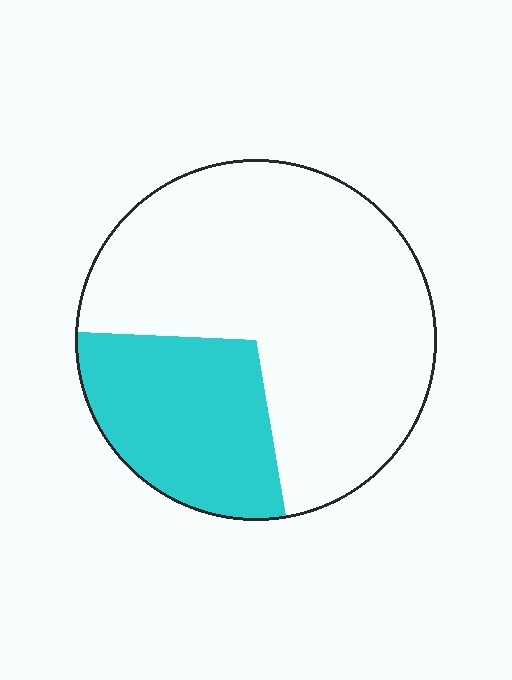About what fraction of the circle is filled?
About one quarter (1/4).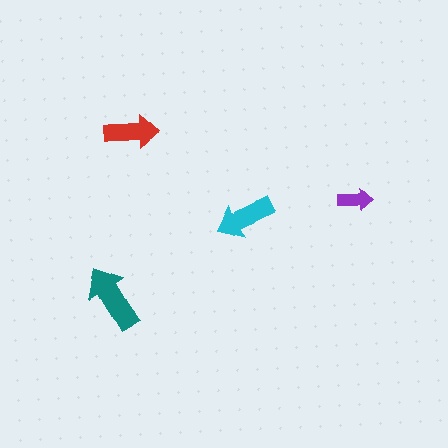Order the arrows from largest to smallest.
the teal one, the cyan one, the red one, the purple one.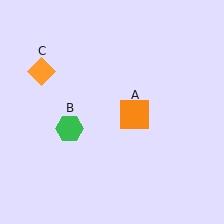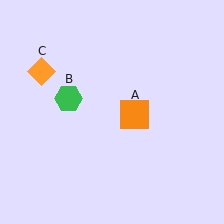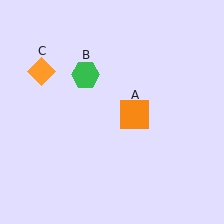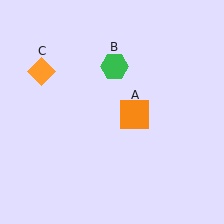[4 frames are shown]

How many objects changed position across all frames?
1 object changed position: green hexagon (object B).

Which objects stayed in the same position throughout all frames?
Orange square (object A) and orange diamond (object C) remained stationary.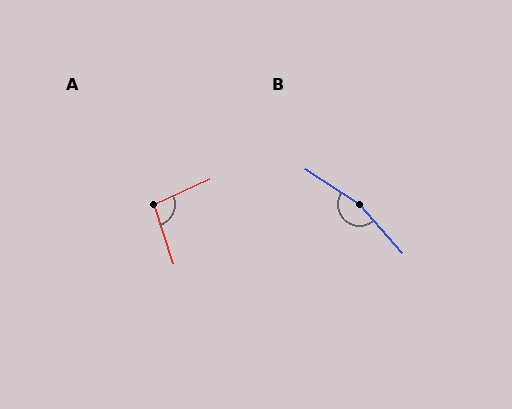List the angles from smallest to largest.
A (96°), B (164°).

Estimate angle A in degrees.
Approximately 96 degrees.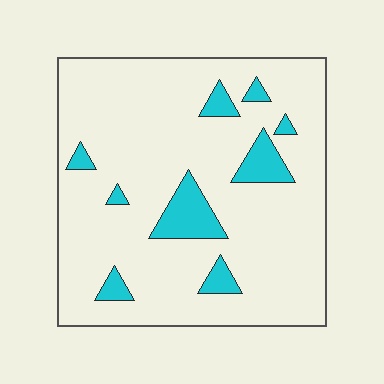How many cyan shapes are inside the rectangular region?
9.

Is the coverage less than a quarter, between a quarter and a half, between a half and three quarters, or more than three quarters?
Less than a quarter.